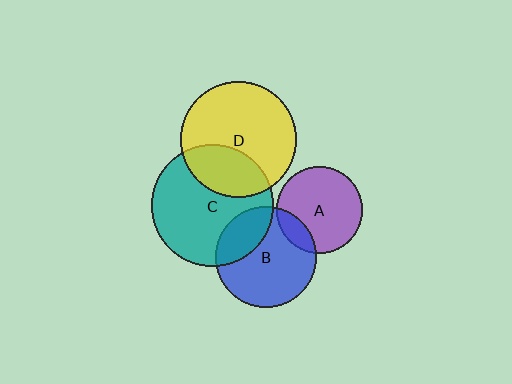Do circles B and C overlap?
Yes.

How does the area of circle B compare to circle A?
Approximately 1.4 times.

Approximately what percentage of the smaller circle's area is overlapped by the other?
Approximately 25%.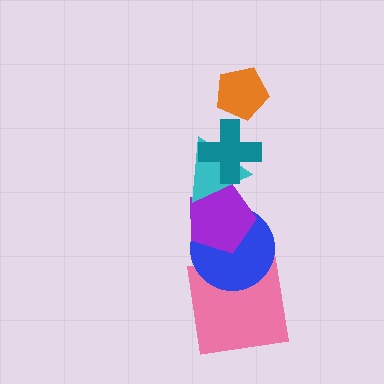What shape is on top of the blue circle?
The purple pentagon is on top of the blue circle.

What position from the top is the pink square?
The pink square is 6th from the top.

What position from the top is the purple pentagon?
The purple pentagon is 4th from the top.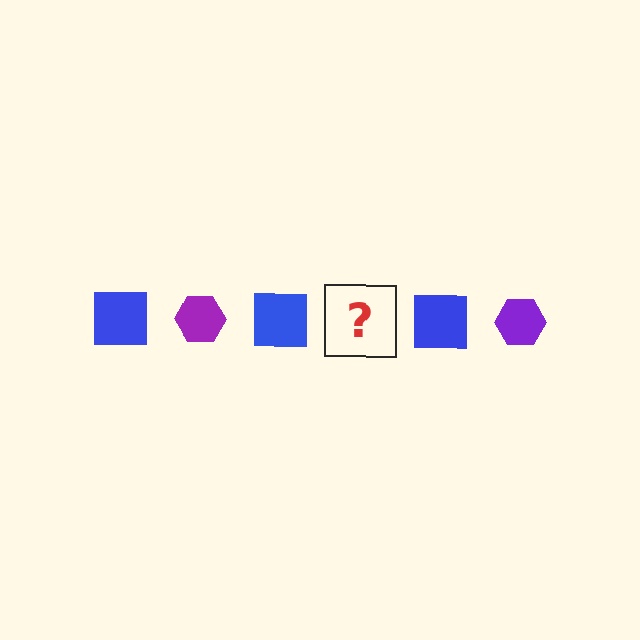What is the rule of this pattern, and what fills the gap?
The rule is that the pattern alternates between blue square and purple hexagon. The gap should be filled with a purple hexagon.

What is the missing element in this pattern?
The missing element is a purple hexagon.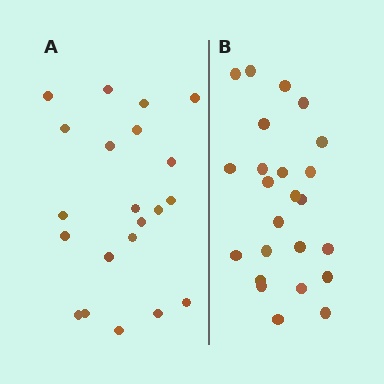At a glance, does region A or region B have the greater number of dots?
Region B (the right region) has more dots.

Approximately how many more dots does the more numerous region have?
Region B has just a few more — roughly 2 or 3 more dots than region A.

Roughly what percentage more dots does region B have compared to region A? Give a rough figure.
About 15% more.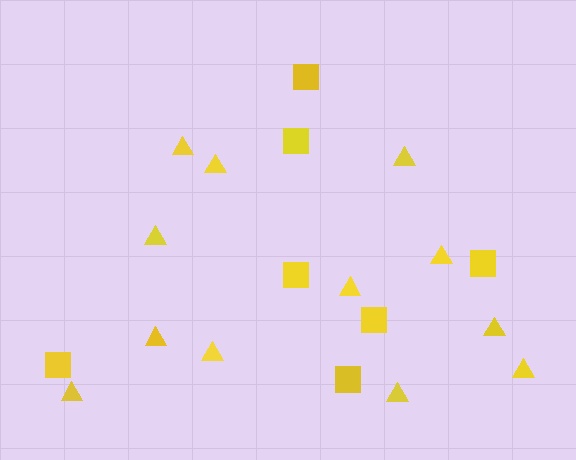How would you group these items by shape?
There are 2 groups: one group of triangles (12) and one group of squares (7).